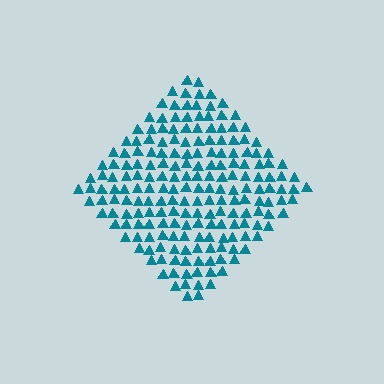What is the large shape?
The large shape is a diamond.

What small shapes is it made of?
It is made of small triangles.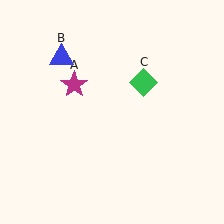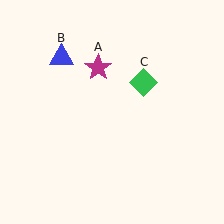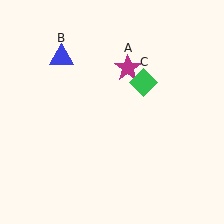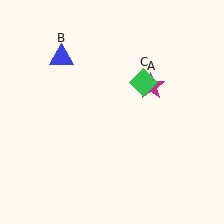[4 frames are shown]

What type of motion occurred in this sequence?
The magenta star (object A) rotated clockwise around the center of the scene.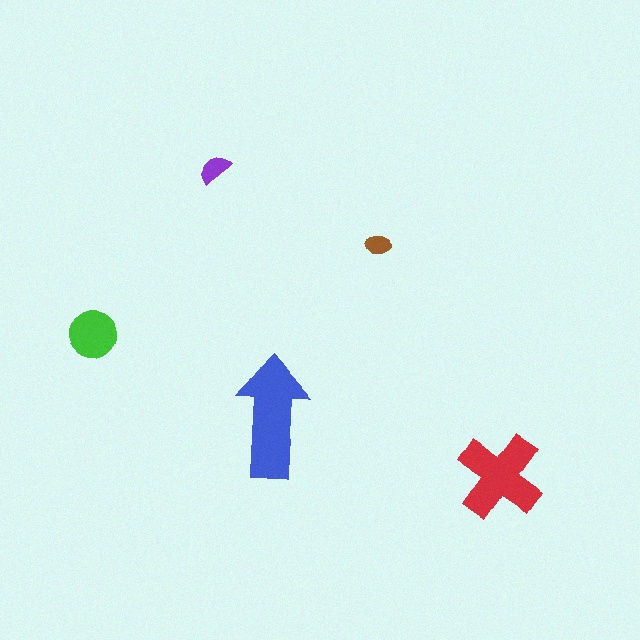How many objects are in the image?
There are 5 objects in the image.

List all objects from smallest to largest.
The brown ellipse, the purple semicircle, the green circle, the red cross, the blue arrow.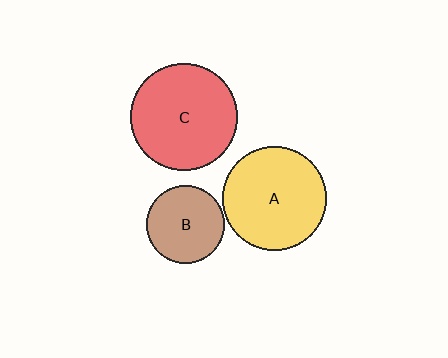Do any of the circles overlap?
No, none of the circles overlap.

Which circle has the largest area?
Circle C (red).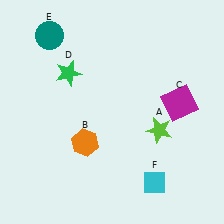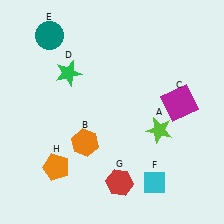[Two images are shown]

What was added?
A red hexagon (G), an orange pentagon (H) were added in Image 2.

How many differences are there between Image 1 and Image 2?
There are 2 differences between the two images.